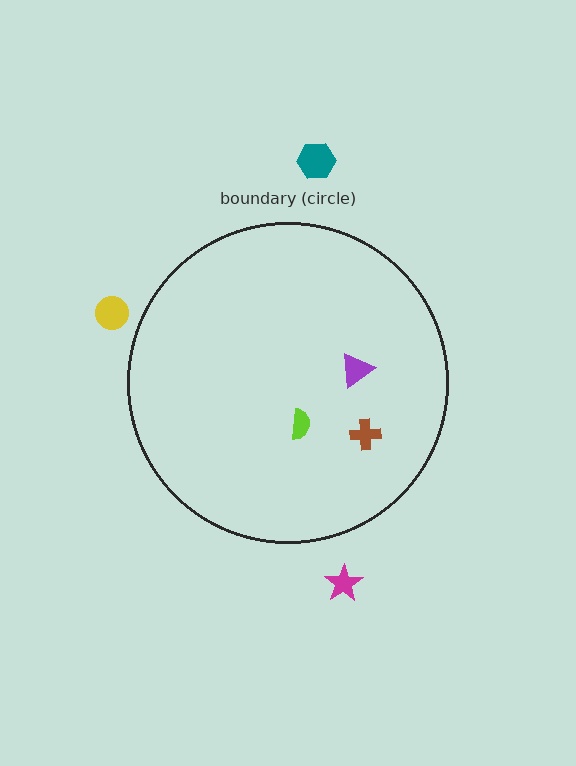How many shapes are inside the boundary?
3 inside, 3 outside.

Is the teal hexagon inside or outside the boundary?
Outside.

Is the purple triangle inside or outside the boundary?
Inside.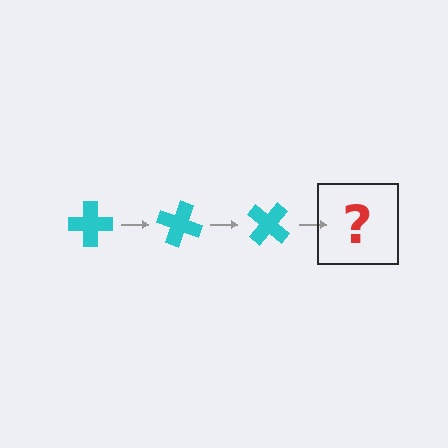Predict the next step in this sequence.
The next step is a cyan cross rotated 60 degrees.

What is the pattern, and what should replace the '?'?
The pattern is that the cross rotates 20 degrees each step. The '?' should be a cyan cross rotated 60 degrees.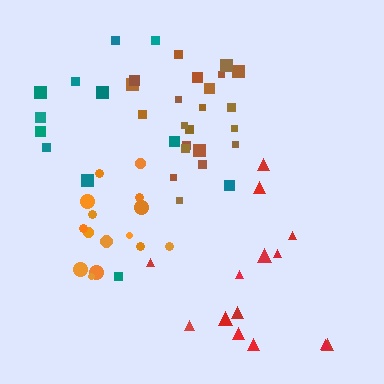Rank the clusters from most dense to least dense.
brown, orange, red, teal.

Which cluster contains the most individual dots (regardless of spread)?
Brown (22).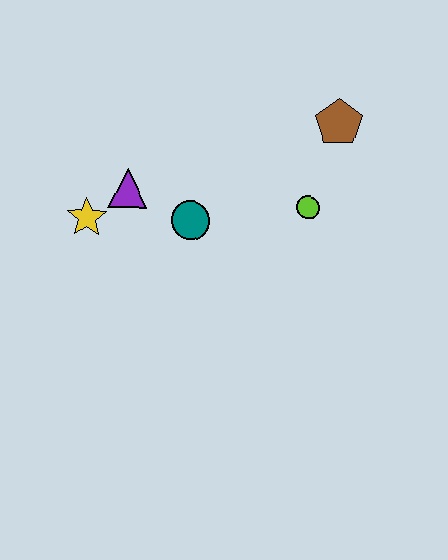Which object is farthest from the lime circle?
The yellow star is farthest from the lime circle.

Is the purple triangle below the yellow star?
No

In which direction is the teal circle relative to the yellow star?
The teal circle is to the right of the yellow star.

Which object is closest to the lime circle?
The brown pentagon is closest to the lime circle.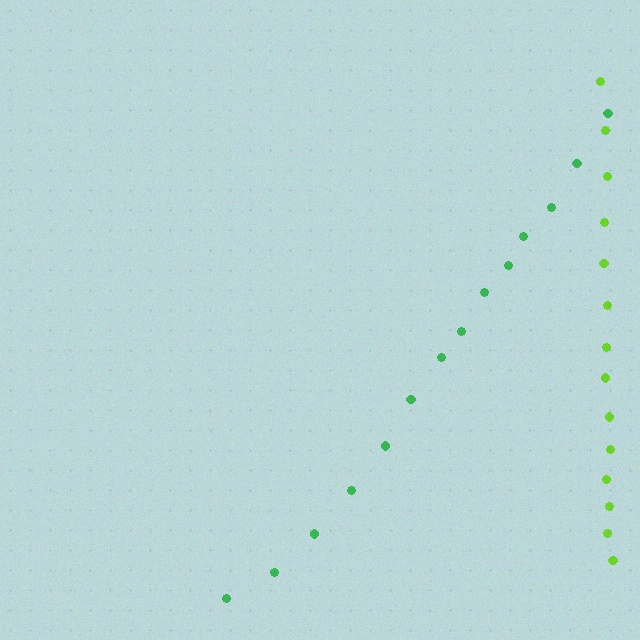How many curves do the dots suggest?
There are 2 distinct paths.